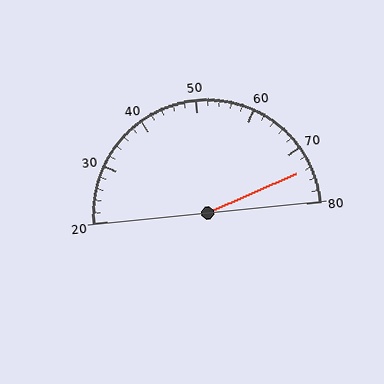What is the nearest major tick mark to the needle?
The nearest major tick mark is 70.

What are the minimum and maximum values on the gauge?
The gauge ranges from 20 to 80.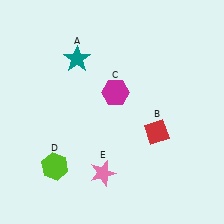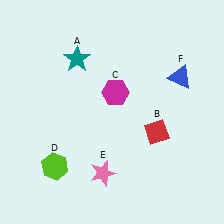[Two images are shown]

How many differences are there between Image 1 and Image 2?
There is 1 difference between the two images.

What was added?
A blue triangle (F) was added in Image 2.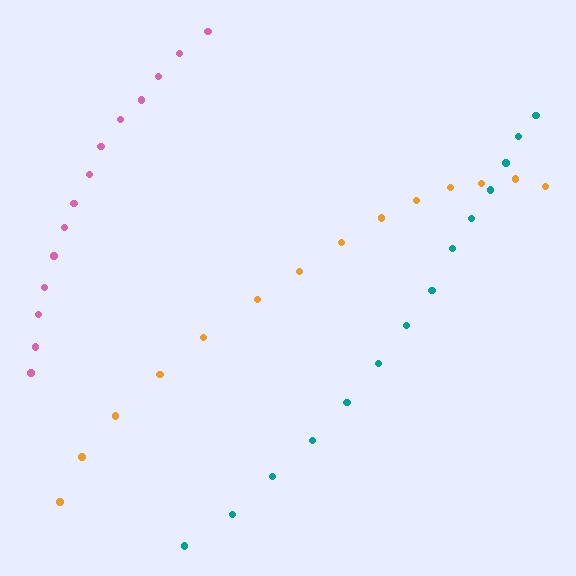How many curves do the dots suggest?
There are 3 distinct paths.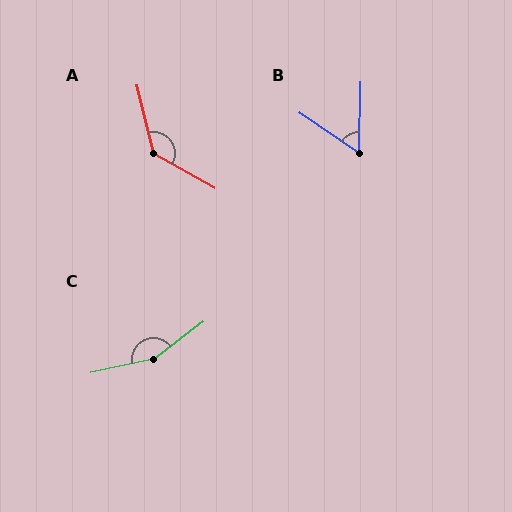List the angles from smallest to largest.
B (57°), A (133°), C (155°).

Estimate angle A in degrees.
Approximately 133 degrees.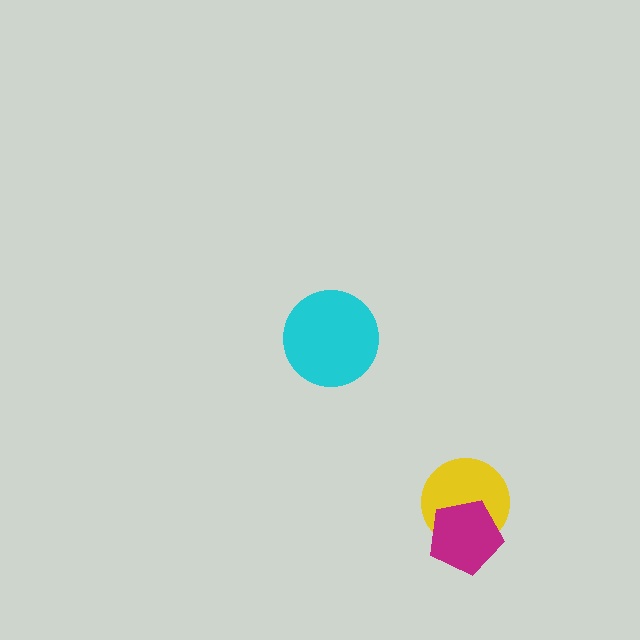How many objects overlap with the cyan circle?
0 objects overlap with the cyan circle.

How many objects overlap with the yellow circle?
1 object overlaps with the yellow circle.